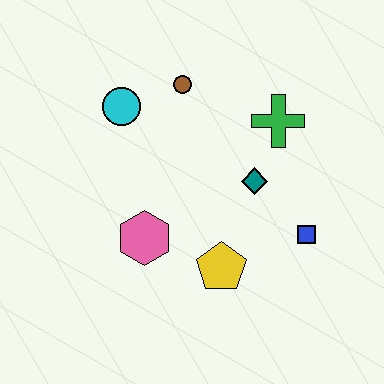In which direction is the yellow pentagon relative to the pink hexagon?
The yellow pentagon is to the right of the pink hexagon.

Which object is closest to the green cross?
The teal diamond is closest to the green cross.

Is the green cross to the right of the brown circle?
Yes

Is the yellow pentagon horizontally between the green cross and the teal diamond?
No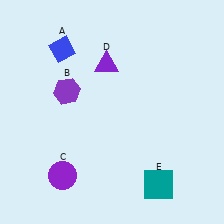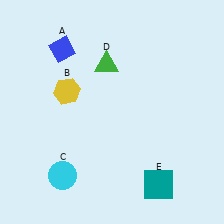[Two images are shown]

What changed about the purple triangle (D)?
In Image 1, D is purple. In Image 2, it changed to green.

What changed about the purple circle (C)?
In Image 1, C is purple. In Image 2, it changed to cyan.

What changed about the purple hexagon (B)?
In Image 1, B is purple. In Image 2, it changed to yellow.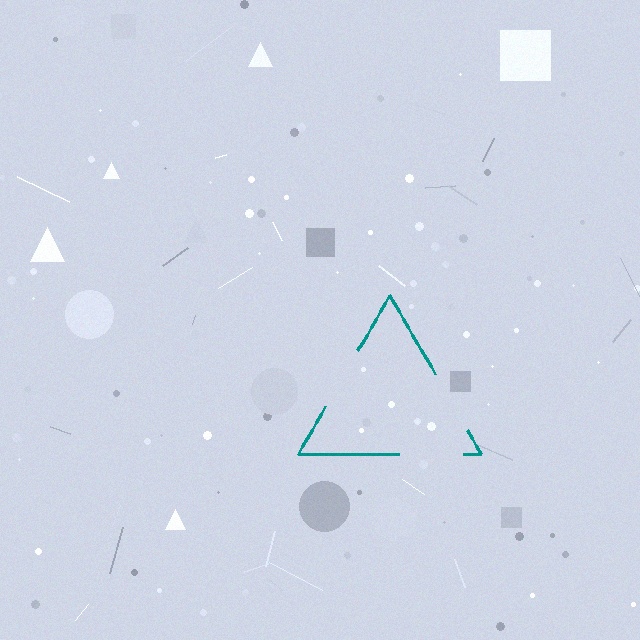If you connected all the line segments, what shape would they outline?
They would outline a triangle.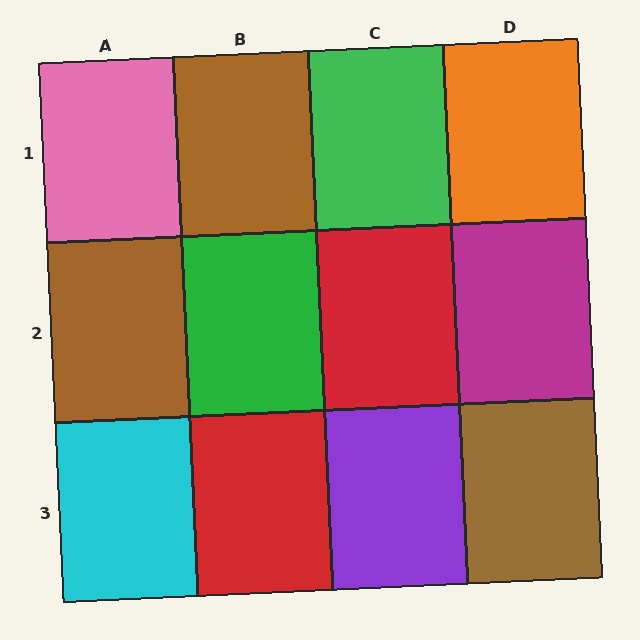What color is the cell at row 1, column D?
Orange.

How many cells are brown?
3 cells are brown.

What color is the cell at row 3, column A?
Cyan.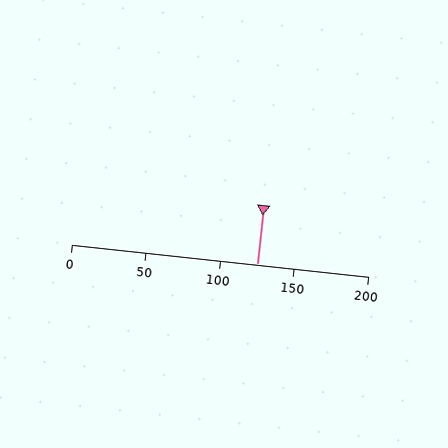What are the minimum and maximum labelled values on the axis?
The axis runs from 0 to 200.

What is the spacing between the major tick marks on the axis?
The major ticks are spaced 50 apart.